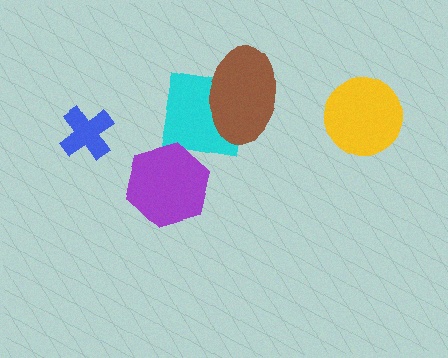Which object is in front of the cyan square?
The brown ellipse is in front of the cyan square.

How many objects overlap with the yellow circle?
0 objects overlap with the yellow circle.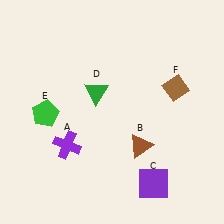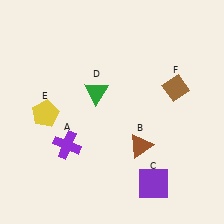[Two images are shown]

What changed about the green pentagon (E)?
In Image 1, E is green. In Image 2, it changed to yellow.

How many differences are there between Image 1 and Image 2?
There is 1 difference between the two images.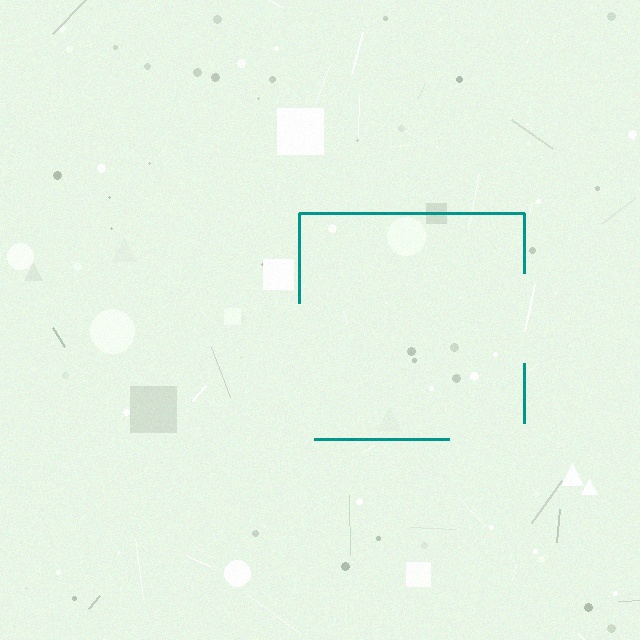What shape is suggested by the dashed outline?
The dashed outline suggests a square.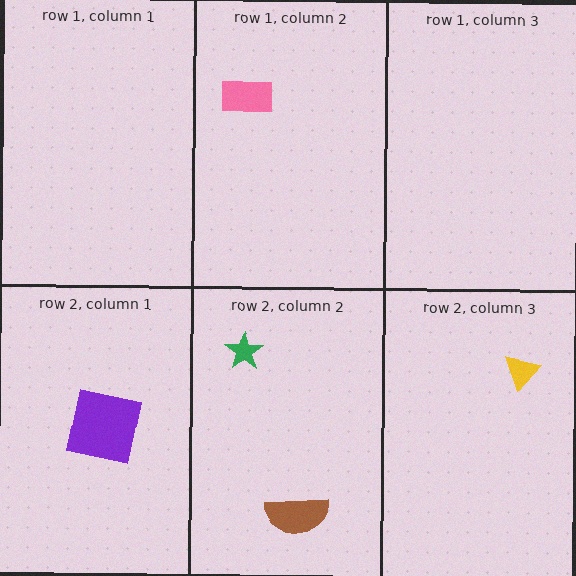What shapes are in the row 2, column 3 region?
The yellow triangle.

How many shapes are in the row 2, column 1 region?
1.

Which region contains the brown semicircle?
The row 2, column 2 region.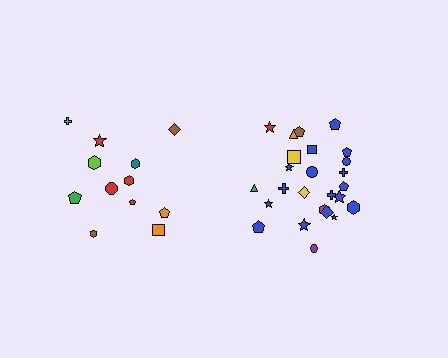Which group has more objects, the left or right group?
The right group.